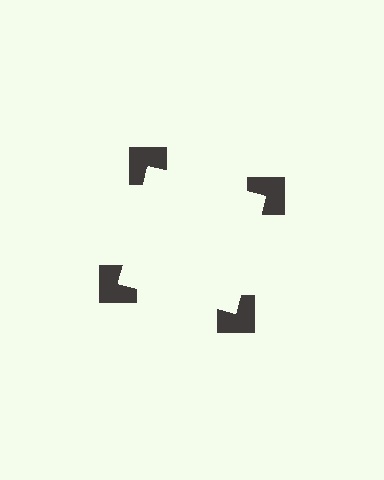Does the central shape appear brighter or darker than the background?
It typically appears slightly brighter than the background, even though no actual brightness change is drawn.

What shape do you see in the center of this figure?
An illusory square — its edges are inferred from the aligned wedge cuts in the notched squares, not physically drawn.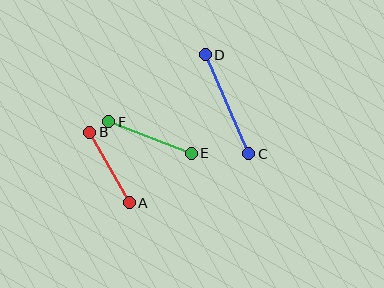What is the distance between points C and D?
The distance is approximately 108 pixels.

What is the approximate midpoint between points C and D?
The midpoint is at approximately (227, 104) pixels.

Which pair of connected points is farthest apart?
Points C and D are farthest apart.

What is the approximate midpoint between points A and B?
The midpoint is at approximately (110, 167) pixels.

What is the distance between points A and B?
The distance is approximately 81 pixels.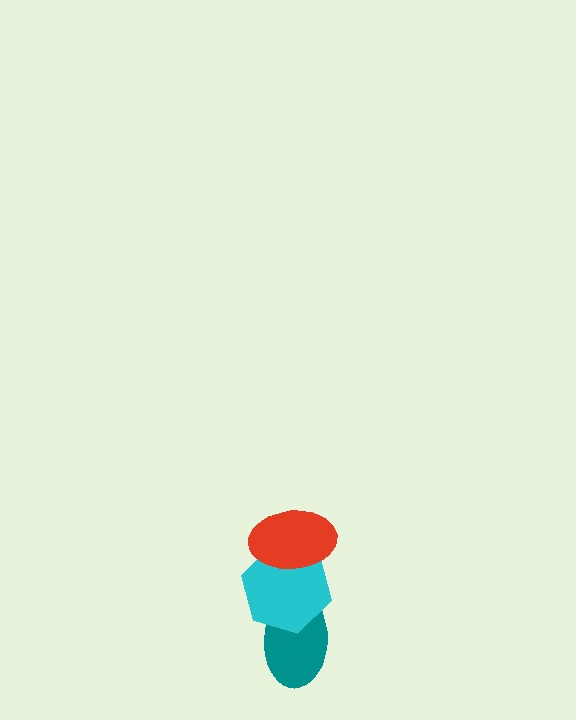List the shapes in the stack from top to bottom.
From top to bottom: the red ellipse, the cyan hexagon, the teal ellipse.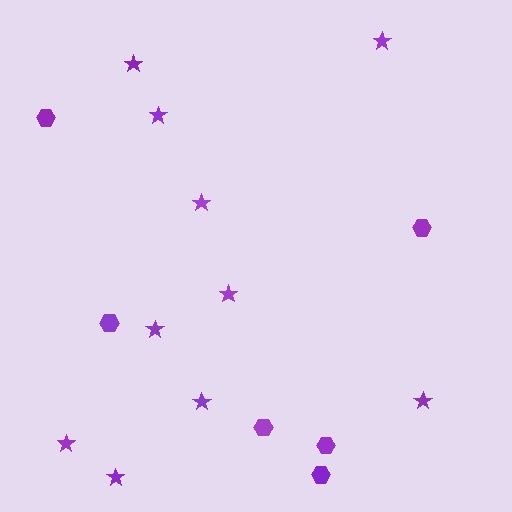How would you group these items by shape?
There are 2 groups: one group of hexagons (6) and one group of stars (10).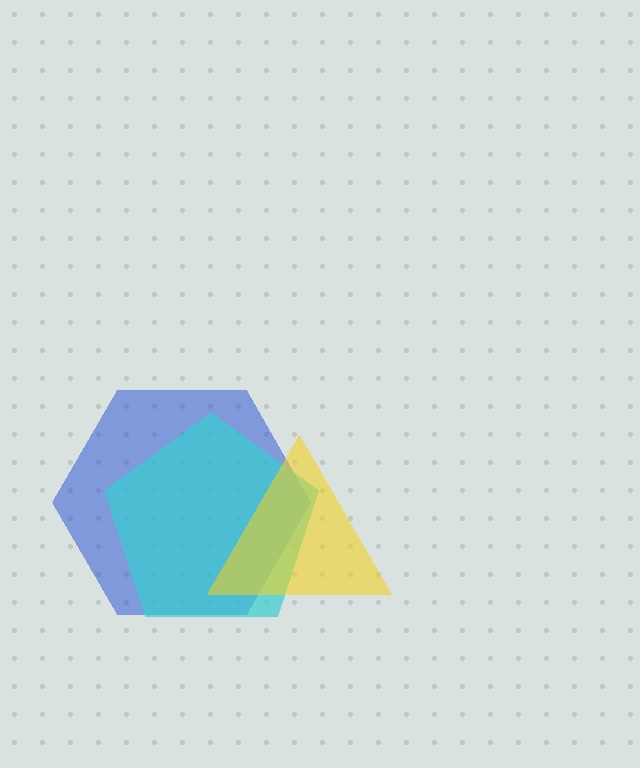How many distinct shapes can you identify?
There are 3 distinct shapes: a blue hexagon, a cyan pentagon, a yellow triangle.